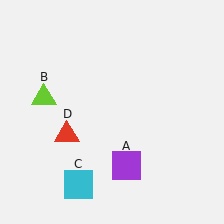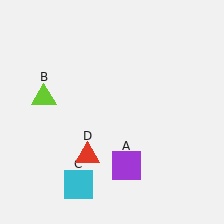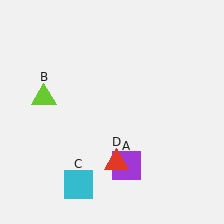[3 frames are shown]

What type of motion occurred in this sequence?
The red triangle (object D) rotated counterclockwise around the center of the scene.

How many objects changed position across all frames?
1 object changed position: red triangle (object D).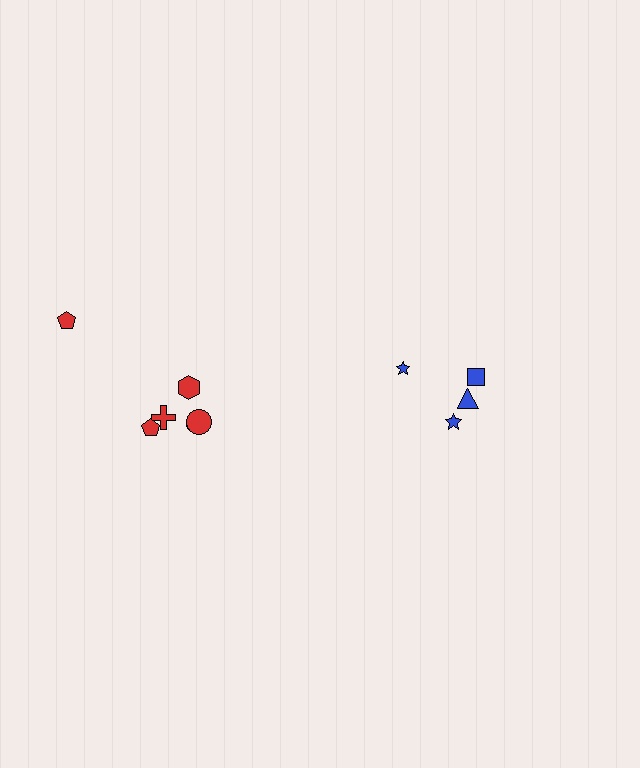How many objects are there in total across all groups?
There are 10 objects.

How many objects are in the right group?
There are 4 objects.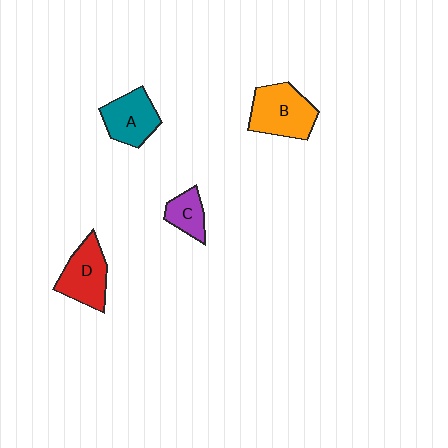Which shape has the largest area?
Shape B (orange).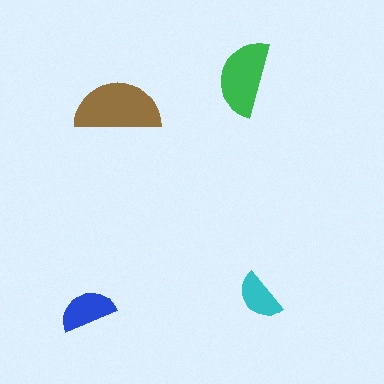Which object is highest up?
The green semicircle is topmost.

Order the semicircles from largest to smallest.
the brown one, the green one, the blue one, the cyan one.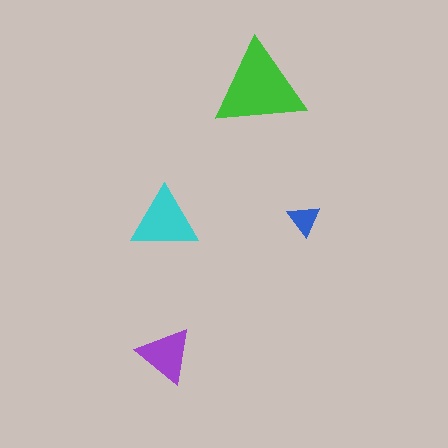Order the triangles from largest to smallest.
the green one, the cyan one, the purple one, the blue one.